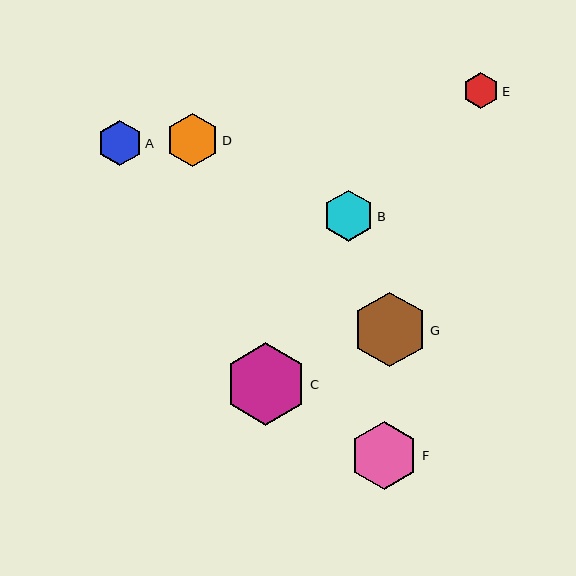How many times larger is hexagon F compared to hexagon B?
Hexagon F is approximately 1.3 times the size of hexagon B.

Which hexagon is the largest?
Hexagon C is the largest with a size of approximately 82 pixels.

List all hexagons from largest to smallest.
From largest to smallest: C, G, F, D, B, A, E.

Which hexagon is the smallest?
Hexagon E is the smallest with a size of approximately 36 pixels.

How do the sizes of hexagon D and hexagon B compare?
Hexagon D and hexagon B are approximately the same size.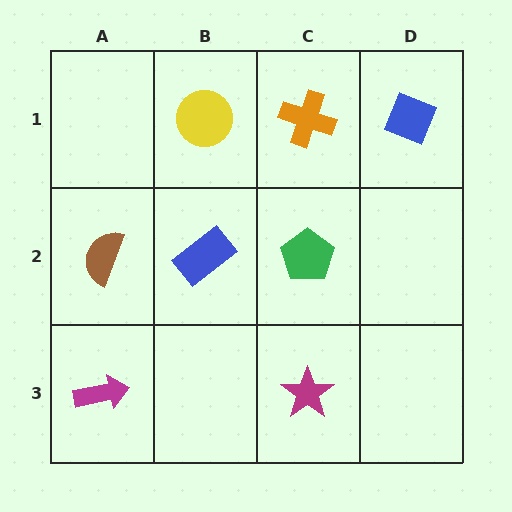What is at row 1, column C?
An orange cross.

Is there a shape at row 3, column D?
No, that cell is empty.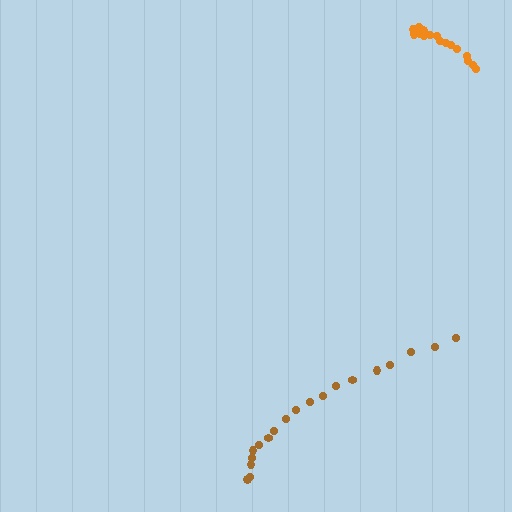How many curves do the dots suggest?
There are 2 distinct paths.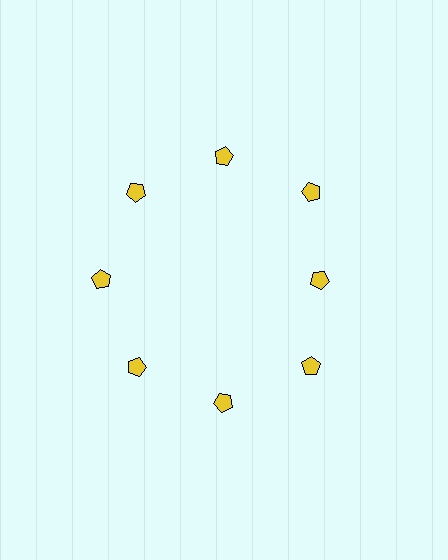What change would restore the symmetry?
The symmetry would be restored by moving it outward, back onto the ring so that all 8 pentagons sit at equal angles and equal distance from the center.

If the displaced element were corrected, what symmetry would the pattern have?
It would have 8-fold rotational symmetry — the pattern would map onto itself every 45 degrees.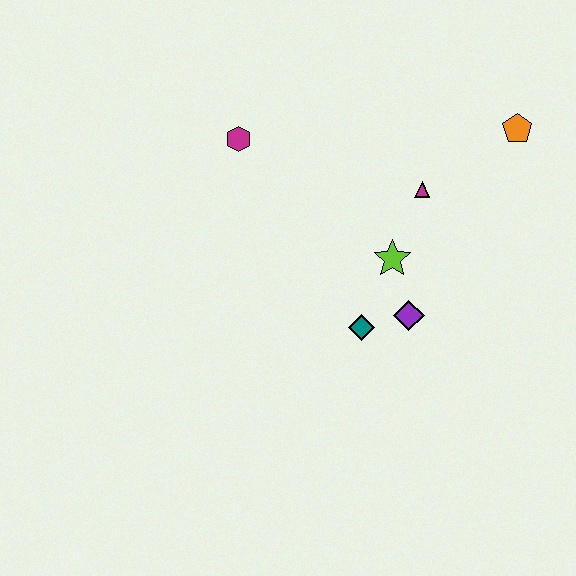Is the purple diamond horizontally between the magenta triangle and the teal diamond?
Yes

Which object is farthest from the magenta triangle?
The magenta hexagon is farthest from the magenta triangle.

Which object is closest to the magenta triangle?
The lime star is closest to the magenta triangle.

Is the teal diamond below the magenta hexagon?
Yes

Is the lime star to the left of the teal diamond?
No